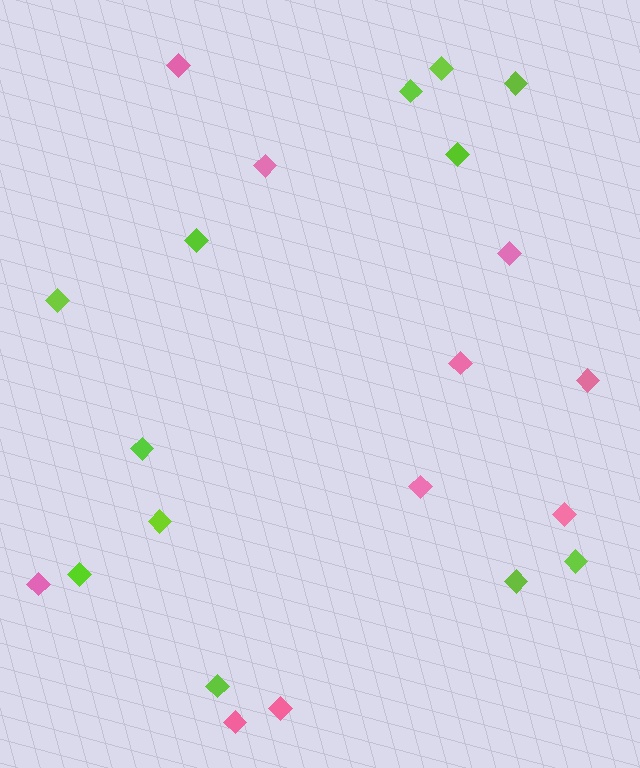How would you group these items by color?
There are 2 groups: one group of pink diamonds (10) and one group of lime diamonds (12).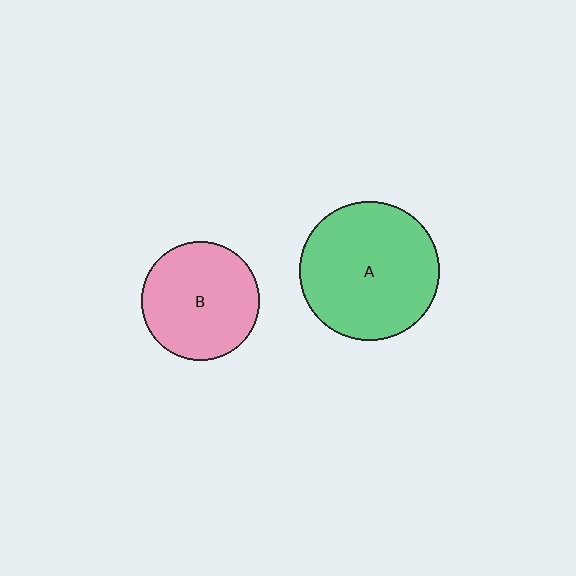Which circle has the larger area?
Circle A (green).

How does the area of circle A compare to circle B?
Approximately 1.4 times.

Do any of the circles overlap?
No, none of the circles overlap.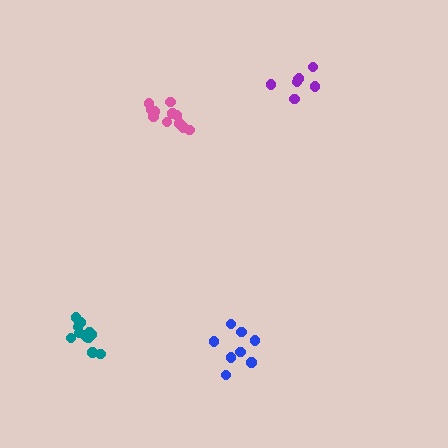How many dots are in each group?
Group 1: 8 dots, Group 2: 7 dots, Group 3: 11 dots, Group 4: 12 dots (38 total).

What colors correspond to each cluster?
The clusters are colored: blue, purple, pink, teal.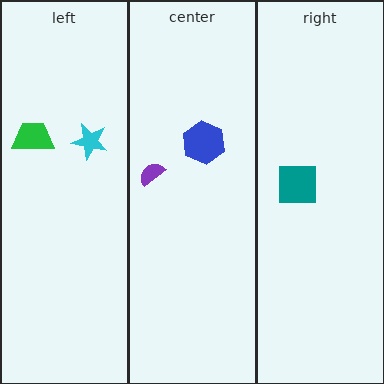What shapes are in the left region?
The cyan star, the green trapezoid.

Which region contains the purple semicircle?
The center region.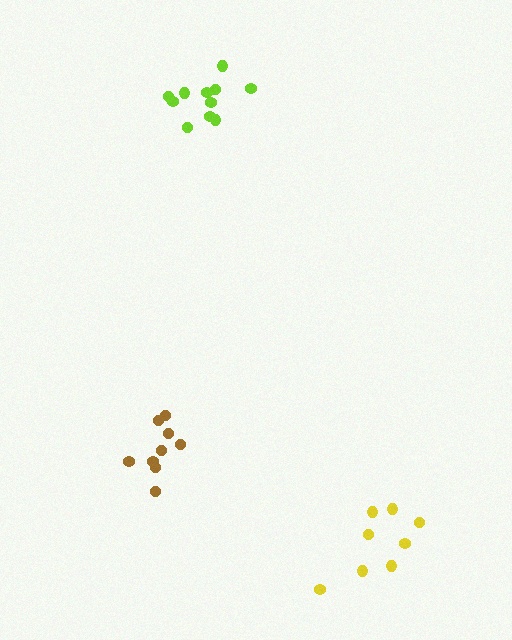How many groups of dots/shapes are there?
There are 3 groups.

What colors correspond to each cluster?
The clusters are colored: brown, yellow, lime.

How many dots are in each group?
Group 1: 9 dots, Group 2: 8 dots, Group 3: 11 dots (28 total).